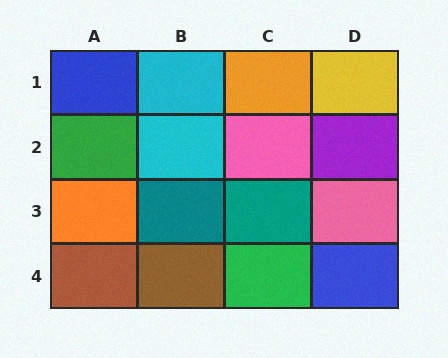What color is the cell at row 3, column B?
Teal.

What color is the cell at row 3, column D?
Pink.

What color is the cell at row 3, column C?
Teal.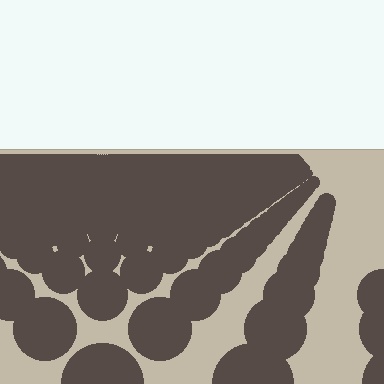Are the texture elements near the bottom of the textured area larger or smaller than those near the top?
Larger. Near the bottom, elements are closer to the viewer and appear at a bigger on-screen size.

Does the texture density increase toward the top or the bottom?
Density increases toward the top.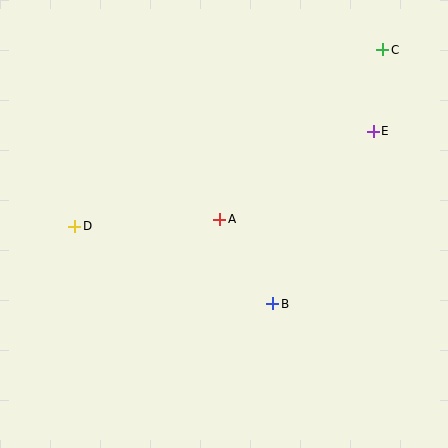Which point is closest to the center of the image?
Point A at (220, 219) is closest to the center.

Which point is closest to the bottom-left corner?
Point D is closest to the bottom-left corner.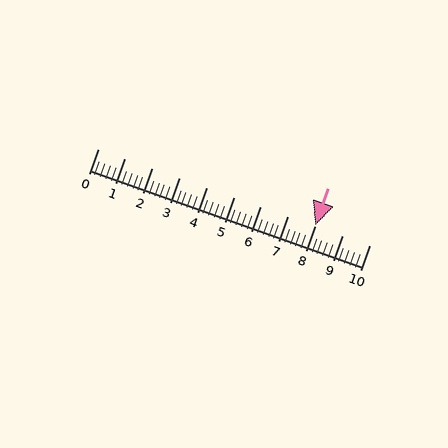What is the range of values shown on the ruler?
The ruler shows values from 0 to 10.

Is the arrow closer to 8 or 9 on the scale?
The arrow is closer to 8.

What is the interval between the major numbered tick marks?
The major tick marks are spaced 1 units apart.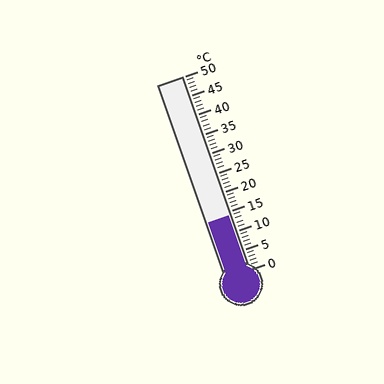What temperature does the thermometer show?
The thermometer shows approximately 14°C.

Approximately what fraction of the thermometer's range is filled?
The thermometer is filled to approximately 30% of its range.